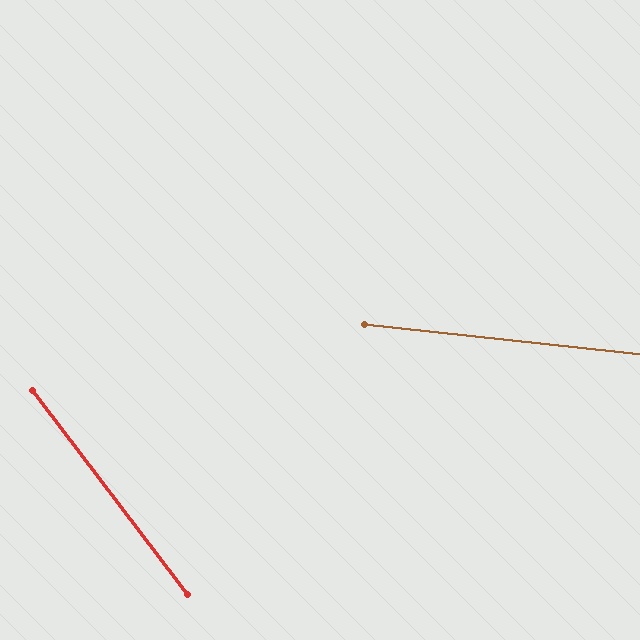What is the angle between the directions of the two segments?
Approximately 46 degrees.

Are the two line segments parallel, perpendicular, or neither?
Neither parallel nor perpendicular — they differ by about 46°.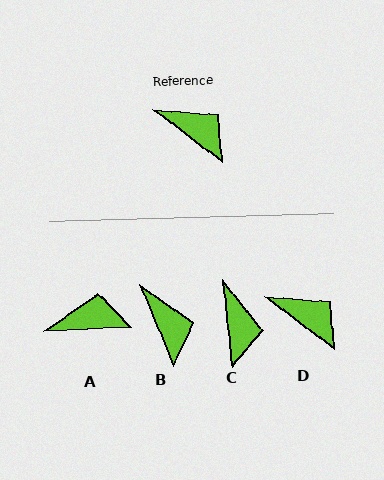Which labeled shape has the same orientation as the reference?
D.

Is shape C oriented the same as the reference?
No, it is off by about 47 degrees.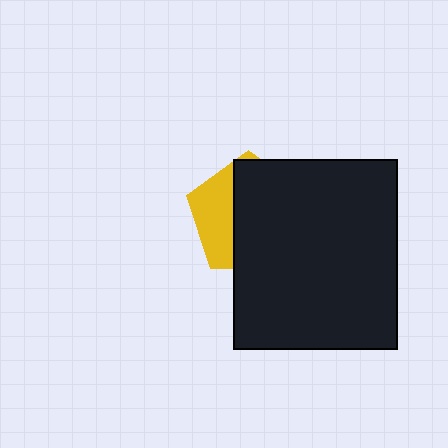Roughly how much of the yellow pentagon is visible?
A small part of it is visible (roughly 34%).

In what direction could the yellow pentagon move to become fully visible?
The yellow pentagon could move left. That would shift it out from behind the black rectangle entirely.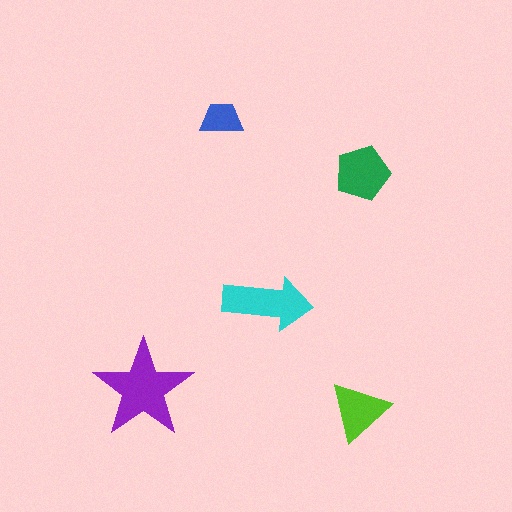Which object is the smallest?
The blue trapezoid.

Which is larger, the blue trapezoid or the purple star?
The purple star.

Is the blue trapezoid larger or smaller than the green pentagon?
Smaller.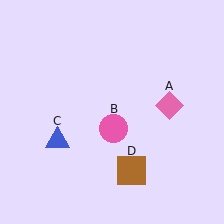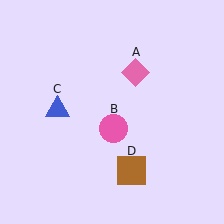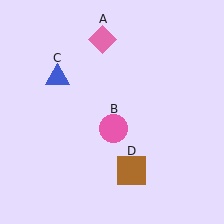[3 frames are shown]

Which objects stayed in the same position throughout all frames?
Pink circle (object B) and brown square (object D) remained stationary.